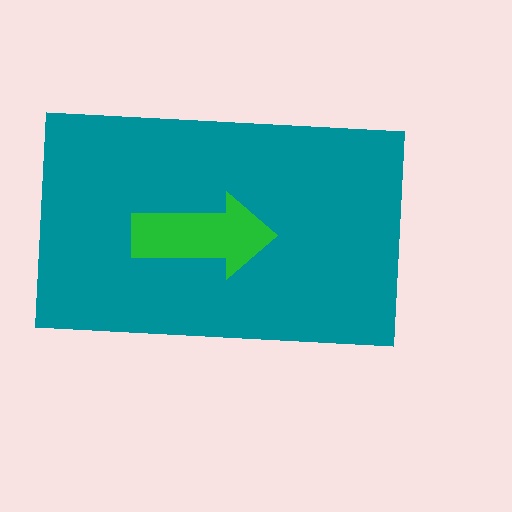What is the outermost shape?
The teal rectangle.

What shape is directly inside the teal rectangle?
The green arrow.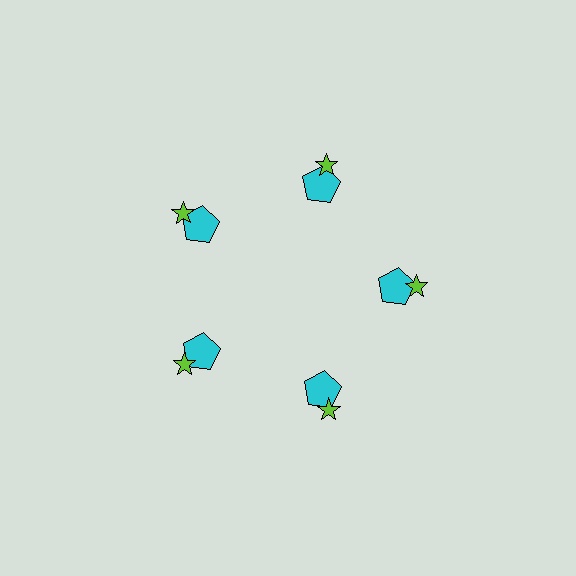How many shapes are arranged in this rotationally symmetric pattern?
There are 10 shapes, arranged in 5 groups of 2.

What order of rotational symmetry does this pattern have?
This pattern has 5-fold rotational symmetry.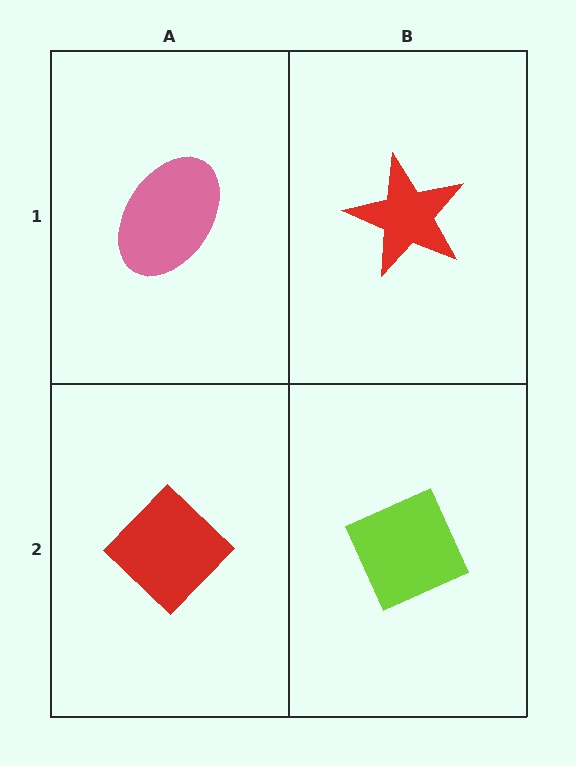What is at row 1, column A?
A pink ellipse.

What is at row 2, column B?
A lime diamond.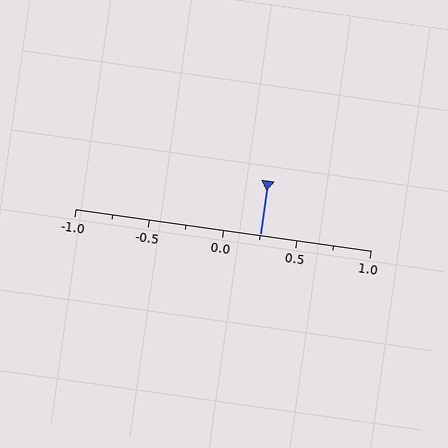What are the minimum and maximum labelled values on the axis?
The axis runs from -1.0 to 1.0.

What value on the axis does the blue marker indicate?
The marker indicates approximately 0.25.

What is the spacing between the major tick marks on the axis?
The major ticks are spaced 0.5 apart.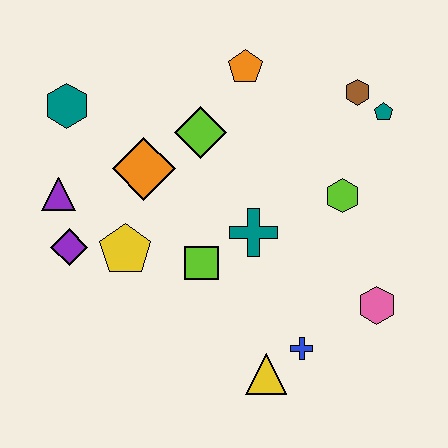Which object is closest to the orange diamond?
The lime diamond is closest to the orange diamond.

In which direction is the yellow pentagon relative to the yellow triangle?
The yellow pentagon is to the left of the yellow triangle.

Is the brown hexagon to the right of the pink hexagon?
No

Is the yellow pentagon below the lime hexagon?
Yes